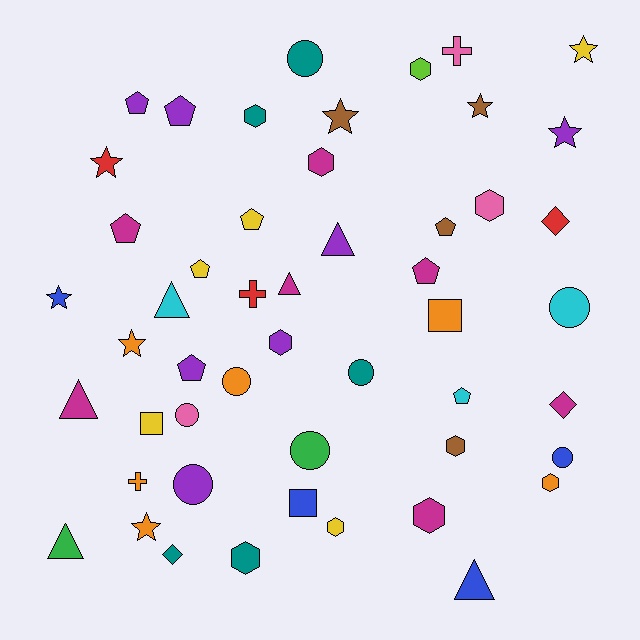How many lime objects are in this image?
There is 1 lime object.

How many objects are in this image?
There are 50 objects.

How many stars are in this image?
There are 8 stars.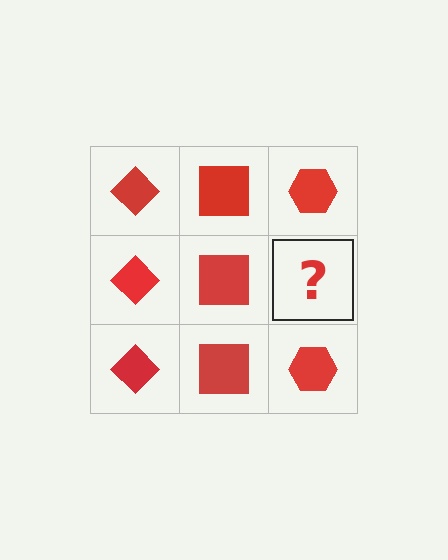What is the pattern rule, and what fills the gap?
The rule is that each column has a consistent shape. The gap should be filled with a red hexagon.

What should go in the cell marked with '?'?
The missing cell should contain a red hexagon.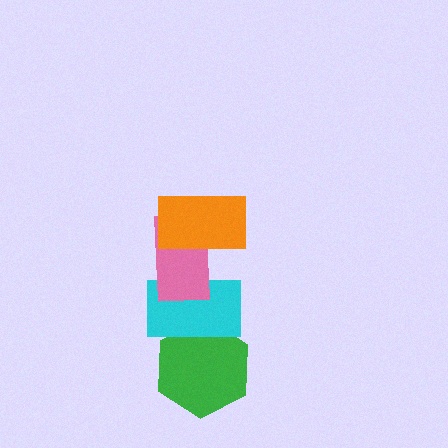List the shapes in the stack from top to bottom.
From top to bottom: the orange rectangle, the pink rectangle, the cyan rectangle, the green hexagon.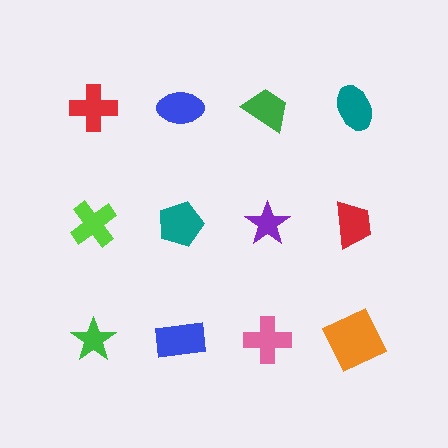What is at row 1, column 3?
A green trapezoid.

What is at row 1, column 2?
A blue ellipse.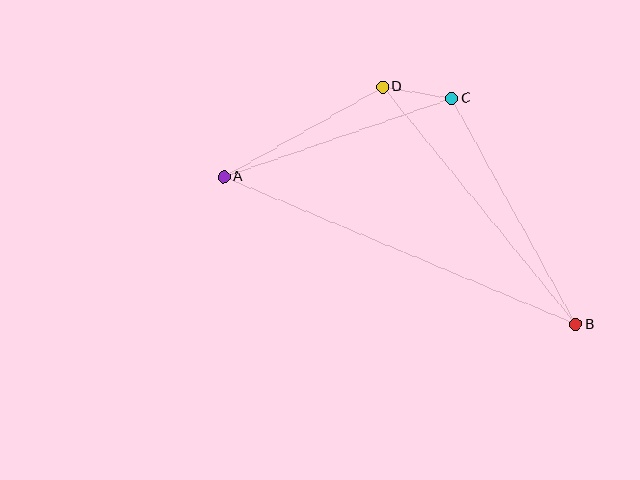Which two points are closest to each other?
Points C and D are closest to each other.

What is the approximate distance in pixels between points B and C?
The distance between B and C is approximately 258 pixels.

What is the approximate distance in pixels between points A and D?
The distance between A and D is approximately 183 pixels.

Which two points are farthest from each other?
Points A and B are farthest from each other.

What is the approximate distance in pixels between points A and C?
The distance between A and C is approximately 241 pixels.